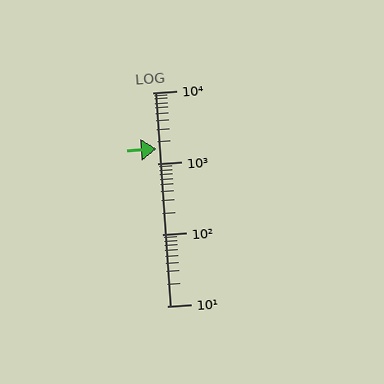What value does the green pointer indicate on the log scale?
The pointer indicates approximately 1600.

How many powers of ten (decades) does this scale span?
The scale spans 3 decades, from 10 to 10000.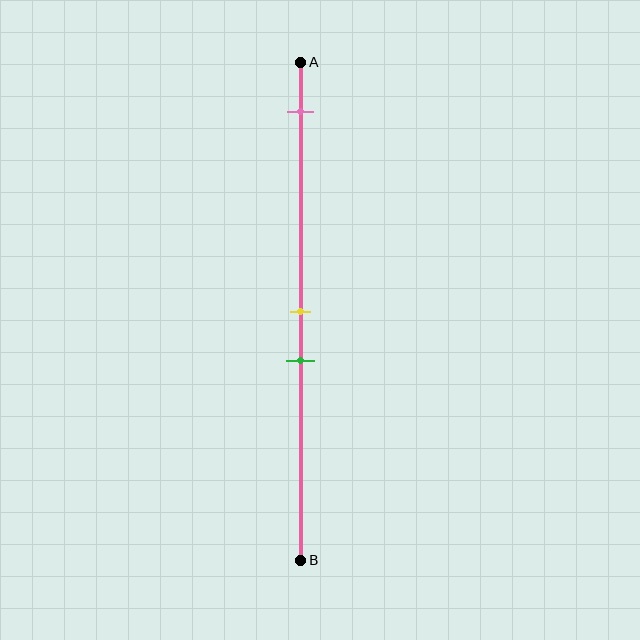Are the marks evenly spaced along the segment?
No, the marks are not evenly spaced.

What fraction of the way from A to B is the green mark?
The green mark is approximately 60% (0.6) of the way from A to B.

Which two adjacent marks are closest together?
The yellow and green marks are the closest adjacent pair.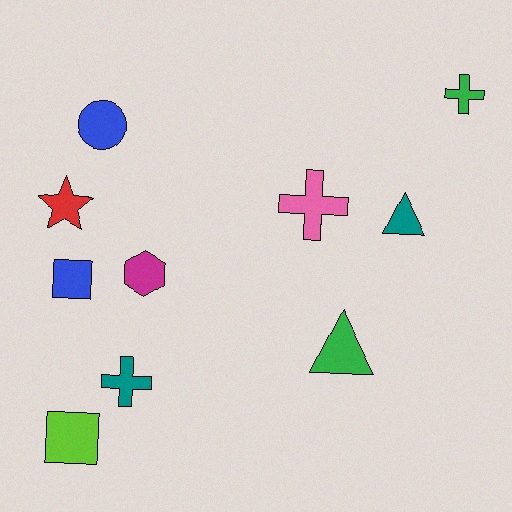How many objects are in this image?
There are 10 objects.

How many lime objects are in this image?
There is 1 lime object.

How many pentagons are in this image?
There are no pentagons.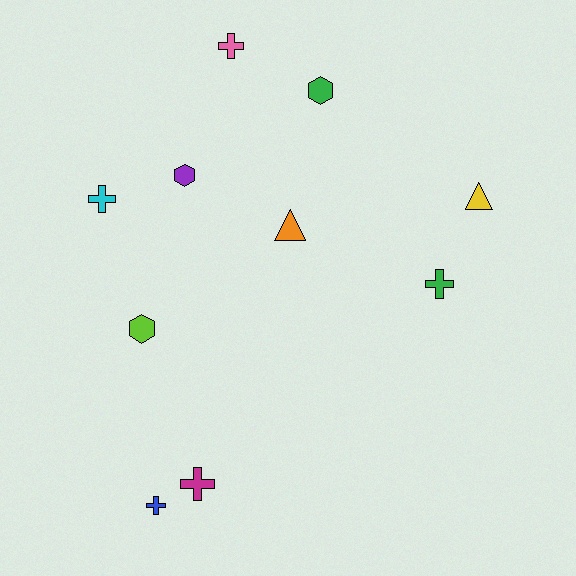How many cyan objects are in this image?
There is 1 cyan object.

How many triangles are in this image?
There are 2 triangles.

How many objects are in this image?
There are 10 objects.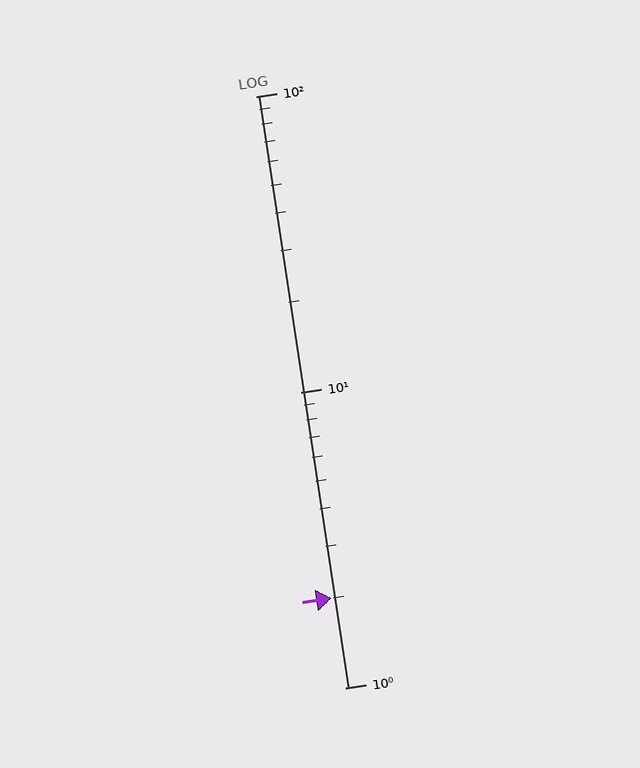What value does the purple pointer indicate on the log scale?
The pointer indicates approximately 2.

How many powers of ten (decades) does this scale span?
The scale spans 2 decades, from 1 to 100.